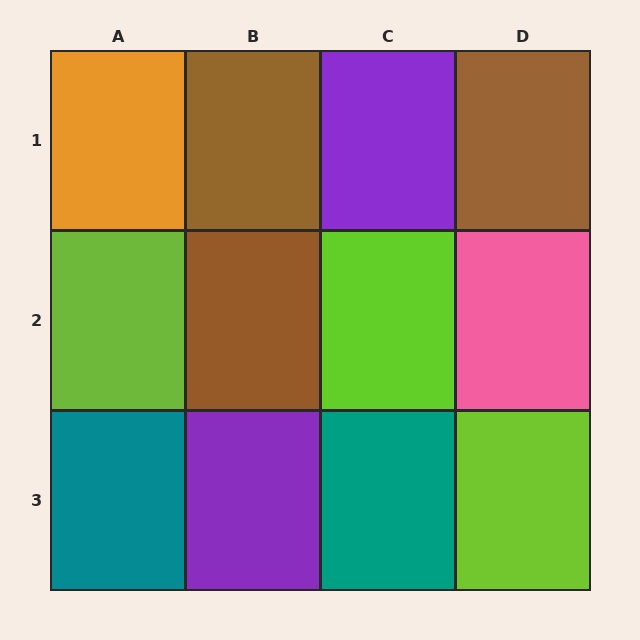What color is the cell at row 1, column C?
Purple.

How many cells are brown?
3 cells are brown.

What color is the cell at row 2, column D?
Pink.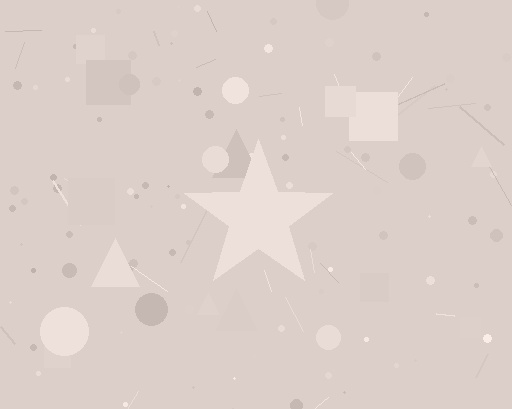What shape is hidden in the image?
A star is hidden in the image.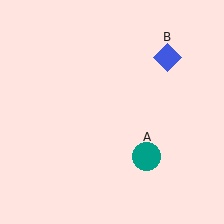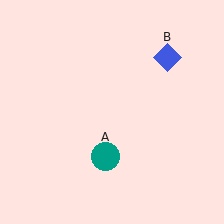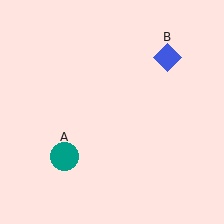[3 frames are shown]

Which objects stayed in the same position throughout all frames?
Blue diamond (object B) remained stationary.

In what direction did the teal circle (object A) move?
The teal circle (object A) moved left.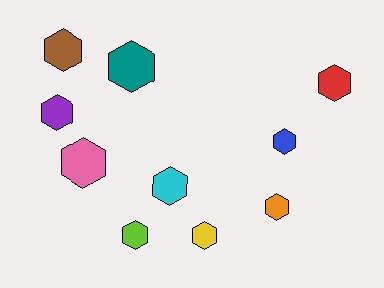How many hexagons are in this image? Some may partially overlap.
There are 10 hexagons.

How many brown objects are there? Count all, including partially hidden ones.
There is 1 brown object.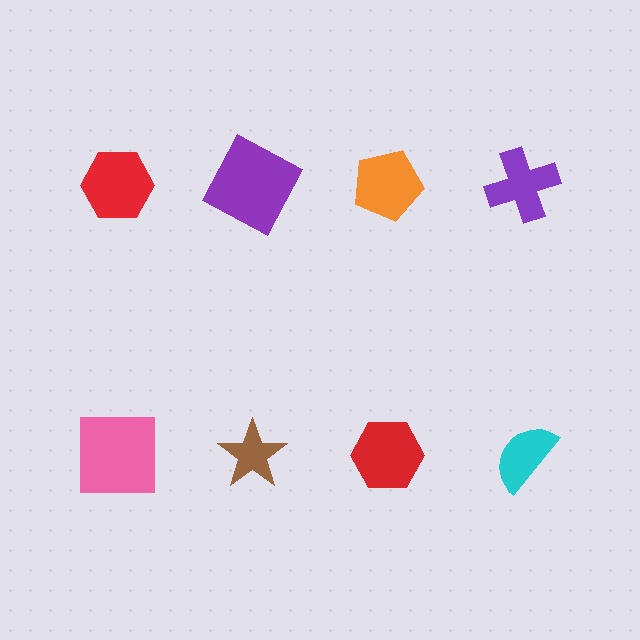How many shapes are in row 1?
4 shapes.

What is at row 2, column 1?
A pink square.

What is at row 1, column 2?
A purple square.